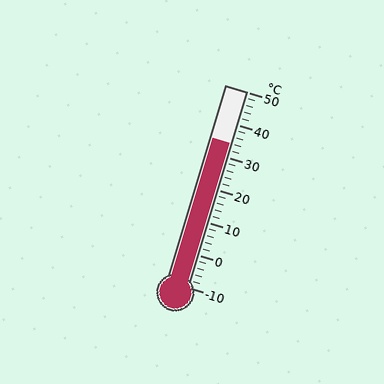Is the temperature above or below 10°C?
The temperature is above 10°C.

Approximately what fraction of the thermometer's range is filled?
The thermometer is filled to approximately 75% of its range.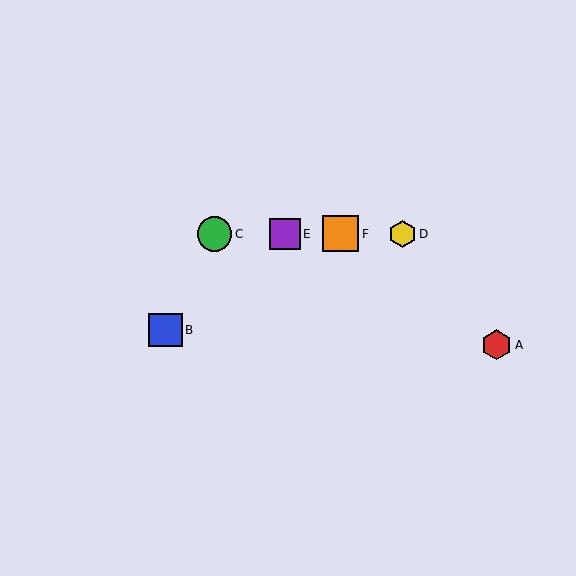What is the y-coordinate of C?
Object C is at y≈234.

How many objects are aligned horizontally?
4 objects (C, D, E, F) are aligned horizontally.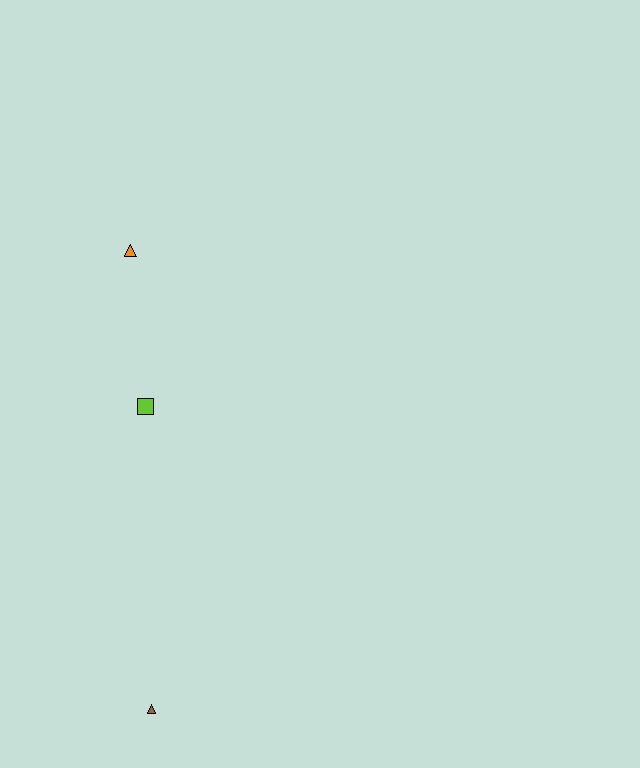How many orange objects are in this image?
There is 1 orange object.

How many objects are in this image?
There are 3 objects.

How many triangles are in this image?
There are 2 triangles.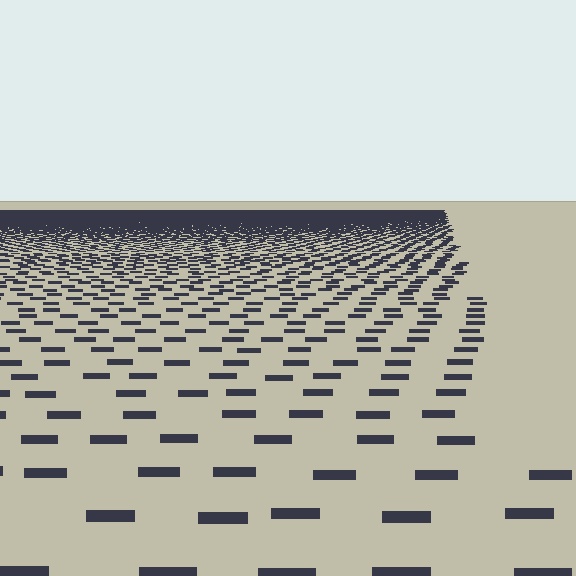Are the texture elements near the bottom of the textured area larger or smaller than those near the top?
Larger. Near the bottom, elements are closer to the viewer and appear at a bigger on-screen size.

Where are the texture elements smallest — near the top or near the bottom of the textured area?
Near the top.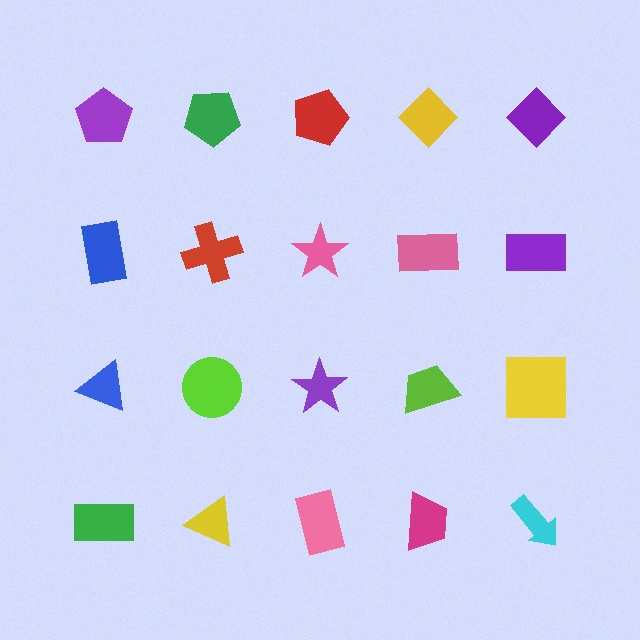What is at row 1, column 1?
A purple pentagon.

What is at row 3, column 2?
A lime circle.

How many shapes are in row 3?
5 shapes.